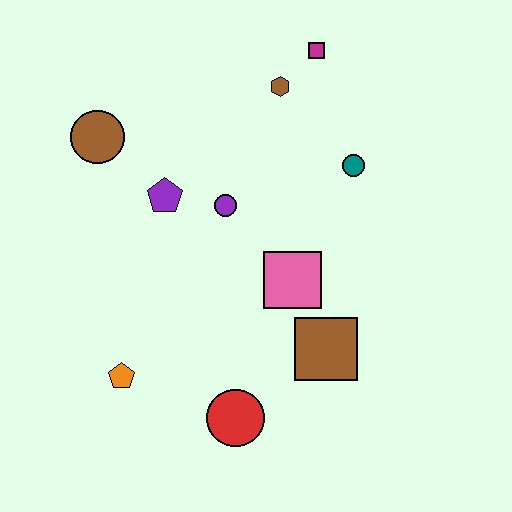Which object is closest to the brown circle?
The purple pentagon is closest to the brown circle.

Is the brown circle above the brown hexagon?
No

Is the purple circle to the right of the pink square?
No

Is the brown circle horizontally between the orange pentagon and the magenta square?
No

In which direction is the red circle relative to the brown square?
The red circle is to the left of the brown square.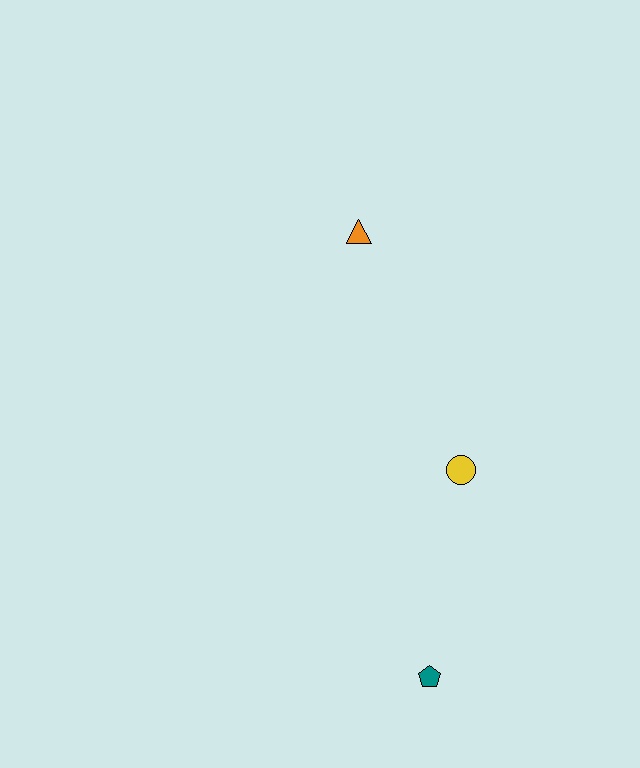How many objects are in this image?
There are 3 objects.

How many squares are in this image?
There are no squares.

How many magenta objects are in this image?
There are no magenta objects.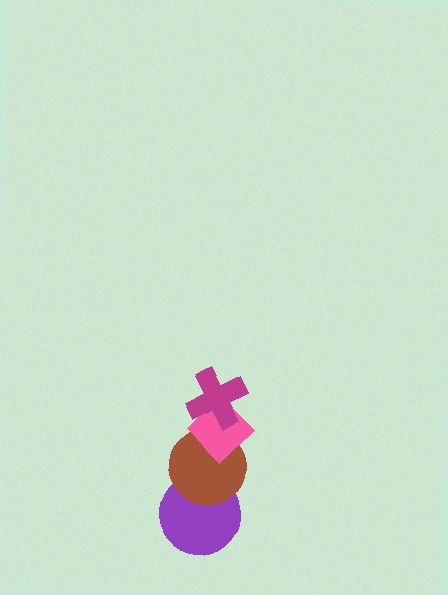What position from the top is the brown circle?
The brown circle is 3rd from the top.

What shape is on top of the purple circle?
The brown circle is on top of the purple circle.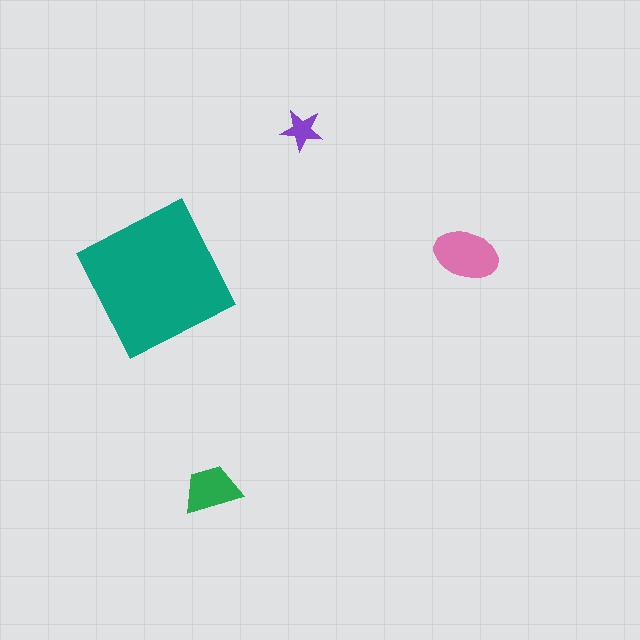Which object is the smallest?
The purple star.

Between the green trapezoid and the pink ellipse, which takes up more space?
The pink ellipse.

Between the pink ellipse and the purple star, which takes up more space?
The pink ellipse.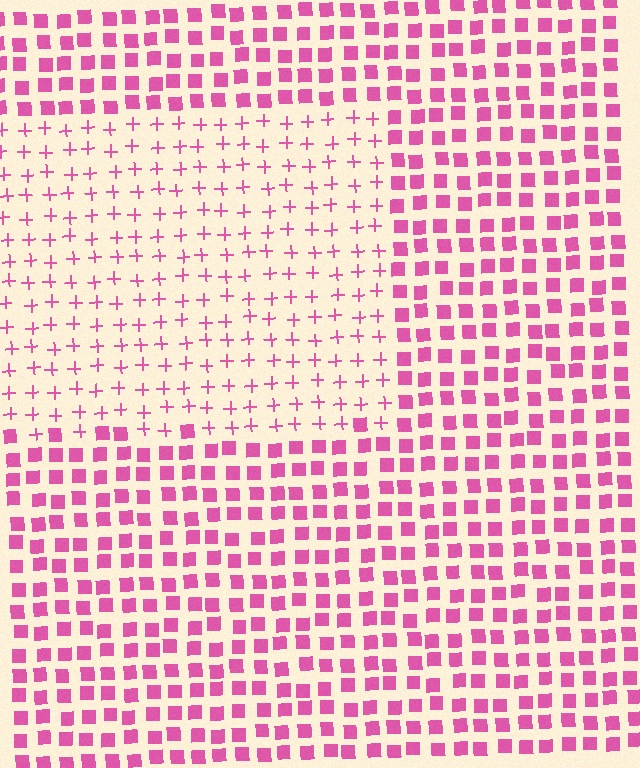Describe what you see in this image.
The image is filled with small pink elements arranged in a uniform grid. A rectangle-shaped region contains plus signs, while the surrounding area contains squares. The boundary is defined purely by the change in element shape.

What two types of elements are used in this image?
The image uses plus signs inside the rectangle region and squares outside it.